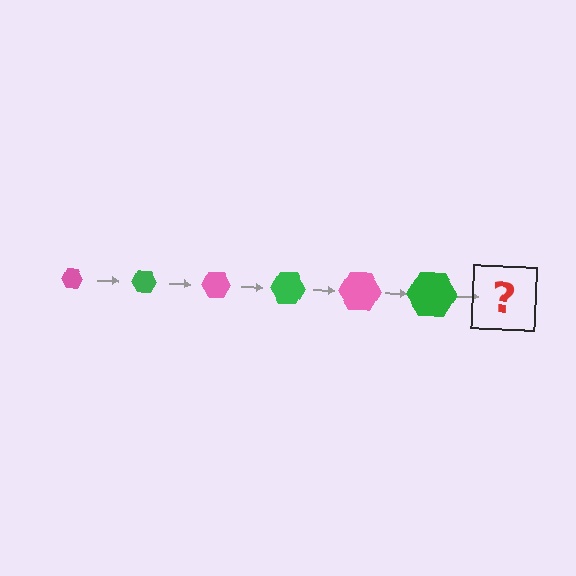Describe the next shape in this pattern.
It should be a pink hexagon, larger than the previous one.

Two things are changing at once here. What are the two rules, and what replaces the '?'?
The two rules are that the hexagon grows larger each step and the color cycles through pink and green. The '?' should be a pink hexagon, larger than the previous one.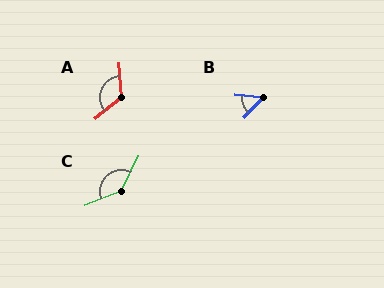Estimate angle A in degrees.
Approximately 124 degrees.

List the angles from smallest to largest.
B (50°), A (124°), C (138°).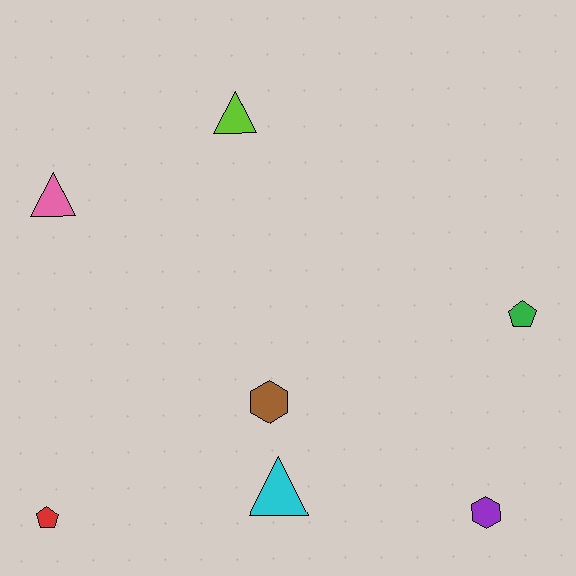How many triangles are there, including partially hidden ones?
There are 3 triangles.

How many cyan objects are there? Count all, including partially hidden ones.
There is 1 cyan object.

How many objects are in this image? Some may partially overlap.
There are 7 objects.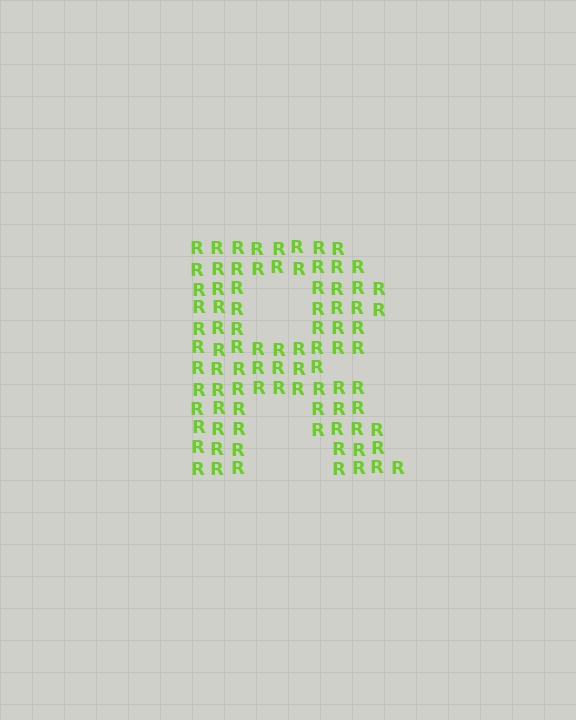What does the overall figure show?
The overall figure shows the letter R.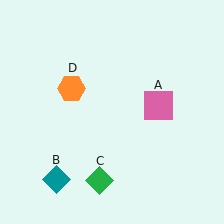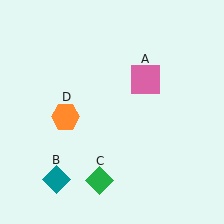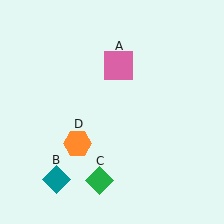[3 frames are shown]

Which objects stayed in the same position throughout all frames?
Teal diamond (object B) and green diamond (object C) remained stationary.